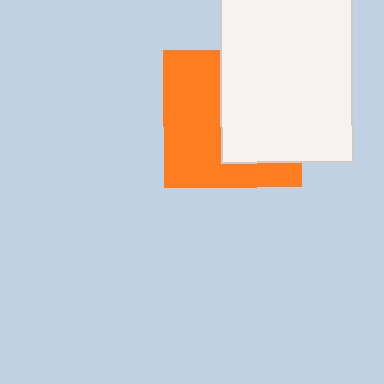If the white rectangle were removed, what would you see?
You would see the complete orange square.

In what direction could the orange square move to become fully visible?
The orange square could move left. That would shift it out from behind the white rectangle entirely.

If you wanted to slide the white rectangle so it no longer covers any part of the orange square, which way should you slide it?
Slide it right — that is the most direct way to separate the two shapes.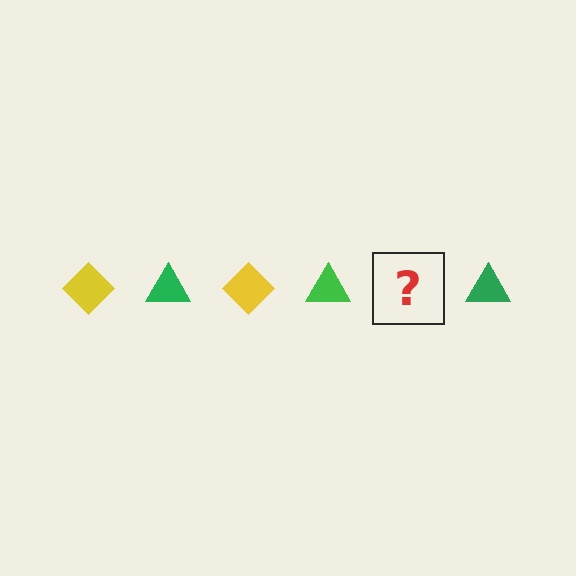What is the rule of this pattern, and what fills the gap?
The rule is that the pattern alternates between yellow diamond and green triangle. The gap should be filled with a yellow diamond.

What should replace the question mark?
The question mark should be replaced with a yellow diamond.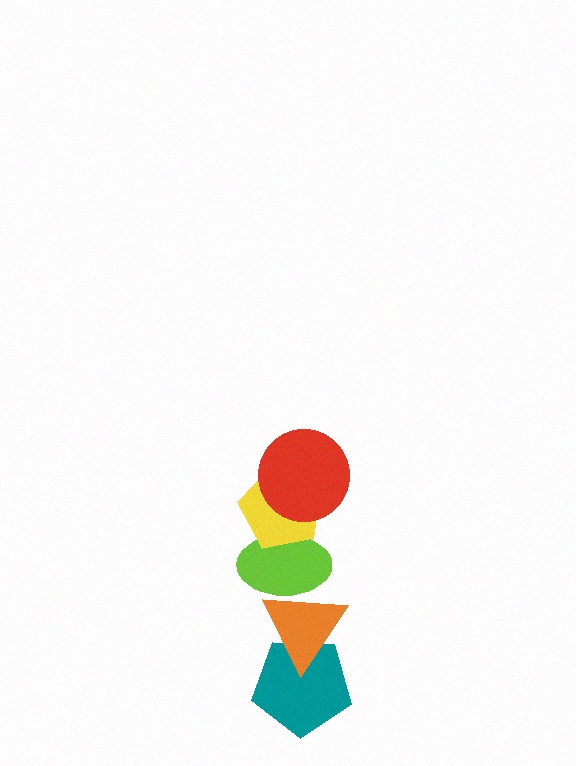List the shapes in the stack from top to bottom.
From top to bottom: the red circle, the yellow pentagon, the lime ellipse, the orange triangle, the teal pentagon.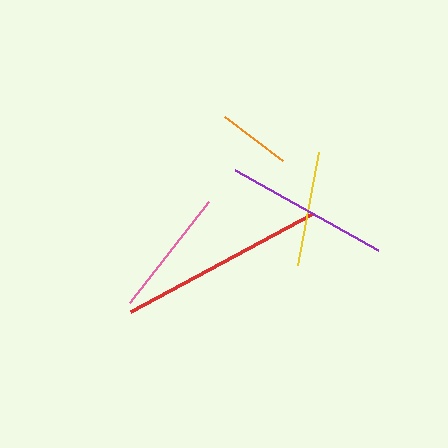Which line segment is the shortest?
The orange line is the shortest at approximately 73 pixels.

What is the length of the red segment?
The red segment is approximately 206 pixels long.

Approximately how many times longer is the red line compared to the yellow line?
The red line is approximately 1.8 times the length of the yellow line.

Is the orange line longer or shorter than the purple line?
The purple line is longer than the orange line.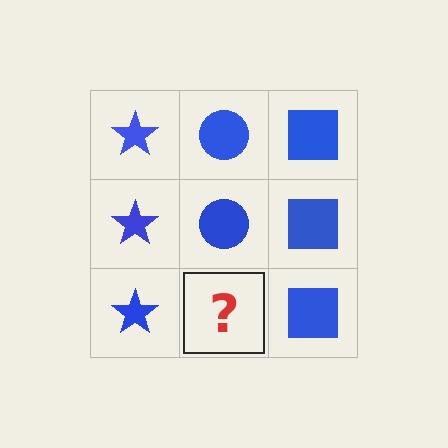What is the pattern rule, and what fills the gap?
The rule is that each column has a consistent shape. The gap should be filled with a blue circle.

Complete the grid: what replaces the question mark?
The question mark should be replaced with a blue circle.